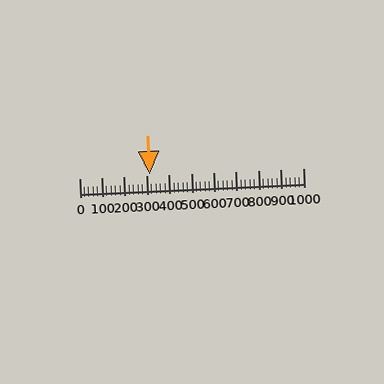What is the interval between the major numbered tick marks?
The major tick marks are spaced 100 units apart.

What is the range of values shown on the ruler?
The ruler shows values from 0 to 1000.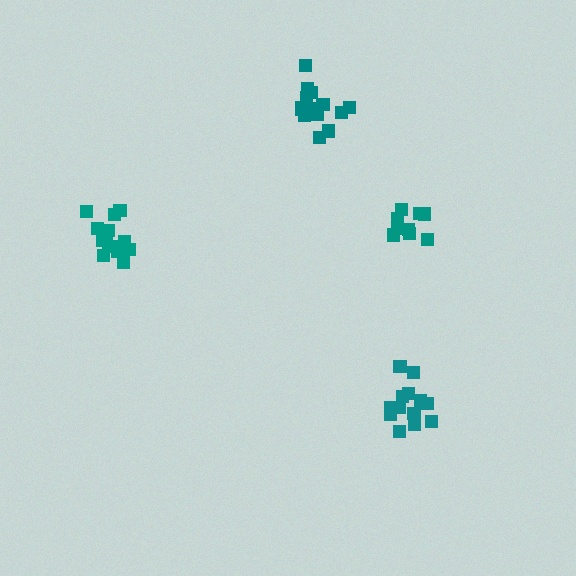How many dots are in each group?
Group 1: 13 dots, Group 2: 15 dots, Group 3: 9 dots, Group 4: 15 dots (52 total).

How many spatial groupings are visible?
There are 4 spatial groupings.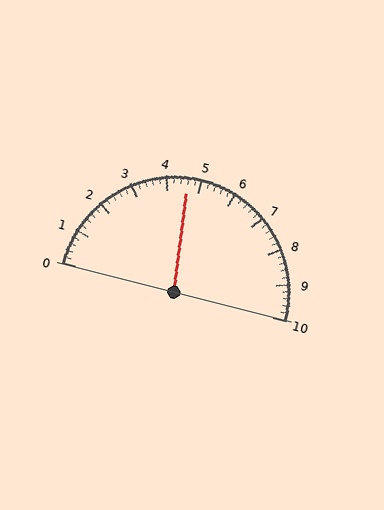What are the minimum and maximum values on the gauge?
The gauge ranges from 0 to 10.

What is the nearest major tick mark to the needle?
The nearest major tick mark is 5.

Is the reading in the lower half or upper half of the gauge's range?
The reading is in the lower half of the range (0 to 10).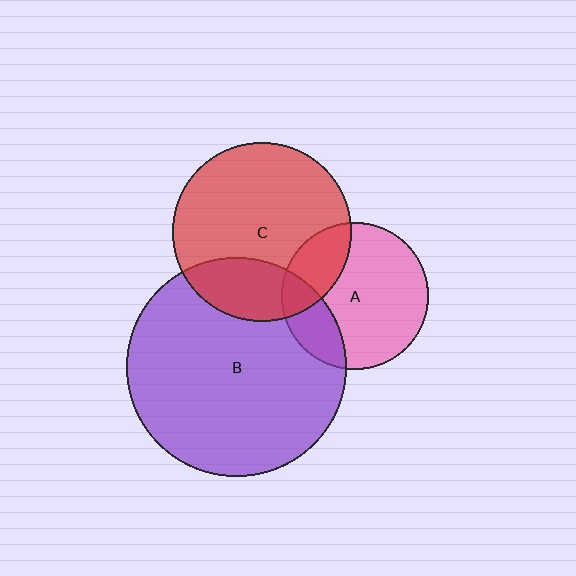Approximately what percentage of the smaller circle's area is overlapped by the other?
Approximately 20%.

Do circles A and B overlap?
Yes.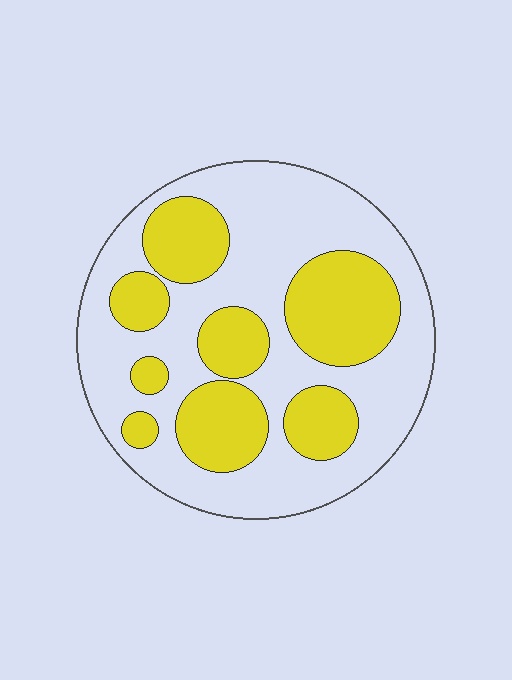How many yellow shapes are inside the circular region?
8.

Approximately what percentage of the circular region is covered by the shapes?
Approximately 35%.